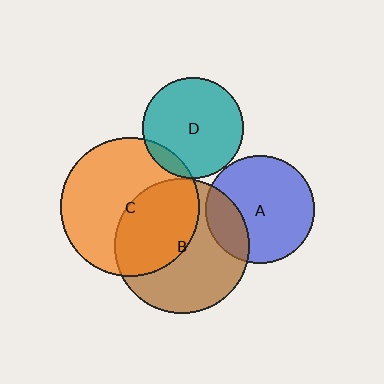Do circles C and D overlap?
Yes.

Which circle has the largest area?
Circle C (orange).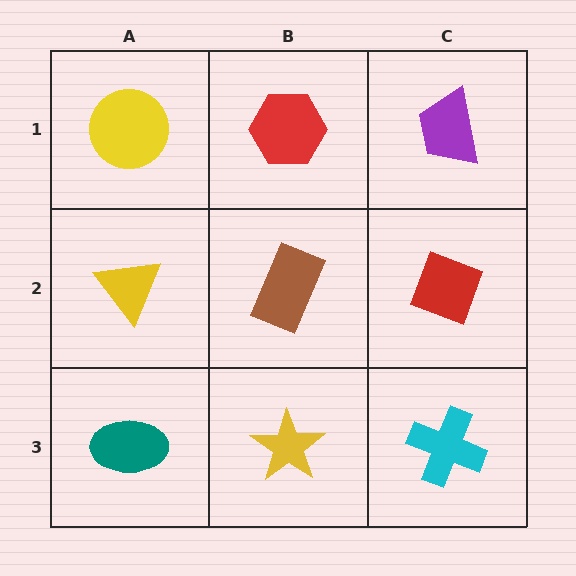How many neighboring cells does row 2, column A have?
3.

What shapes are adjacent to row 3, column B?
A brown rectangle (row 2, column B), a teal ellipse (row 3, column A), a cyan cross (row 3, column C).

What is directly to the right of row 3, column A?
A yellow star.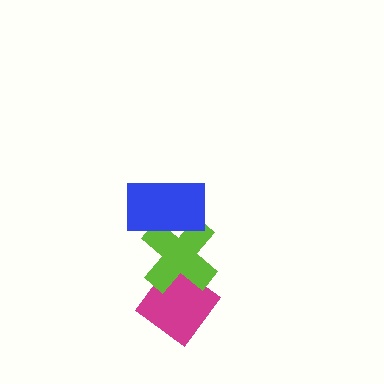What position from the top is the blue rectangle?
The blue rectangle is 1st from the top.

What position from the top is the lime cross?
The lime cross is 2nd from the top.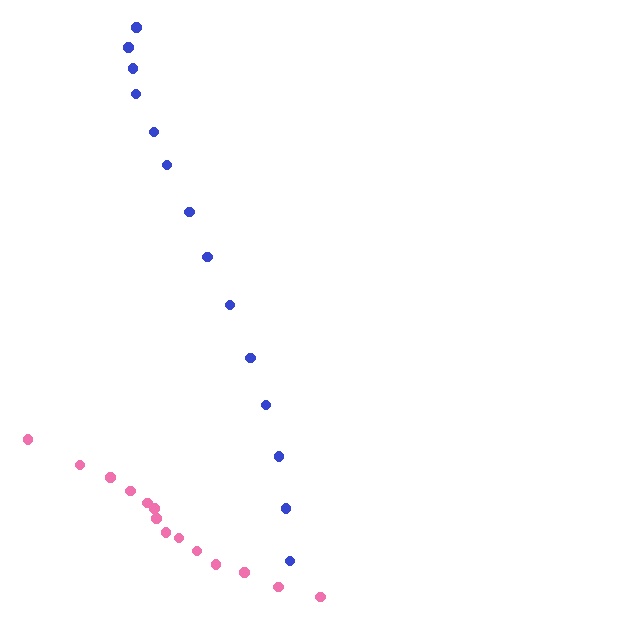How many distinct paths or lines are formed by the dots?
There are 2 distinct paths.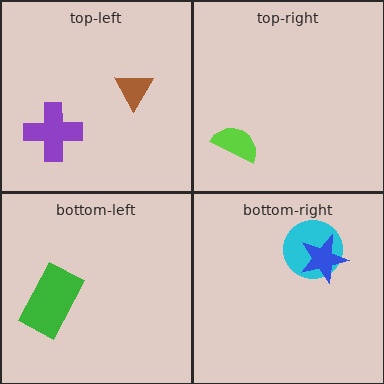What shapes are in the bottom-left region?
The green rectangle.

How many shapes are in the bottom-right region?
2.